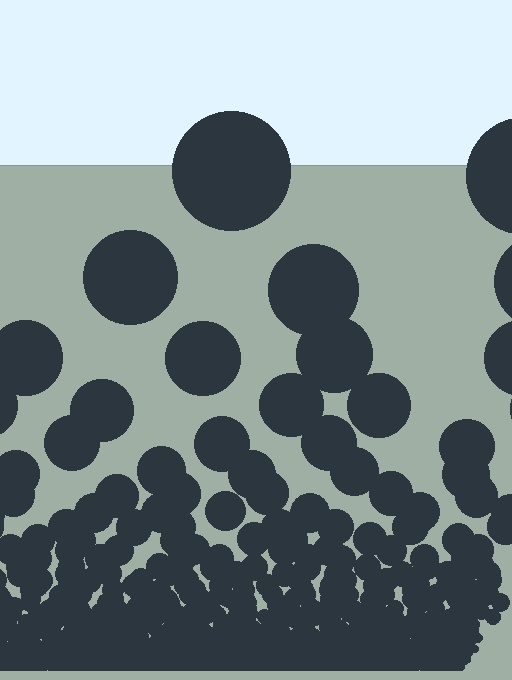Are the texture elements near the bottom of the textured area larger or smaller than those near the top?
Smaller. The gradient is inverted — elements near the bottom are smaller and denser.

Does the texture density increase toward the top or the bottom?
Density increases toward the bottom.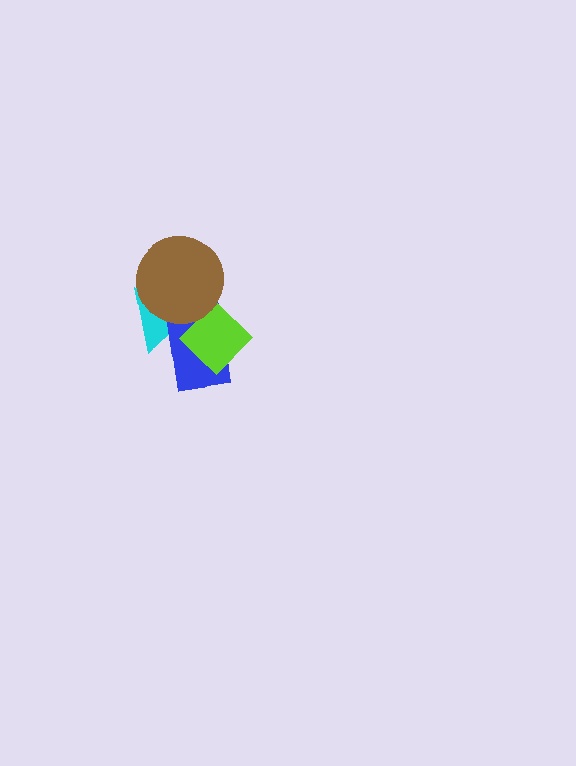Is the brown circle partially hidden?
No, no other shape covers it.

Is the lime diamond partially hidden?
Yes, it is partially covered by another shape.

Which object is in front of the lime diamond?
The brown circle is in front of the lime diamond.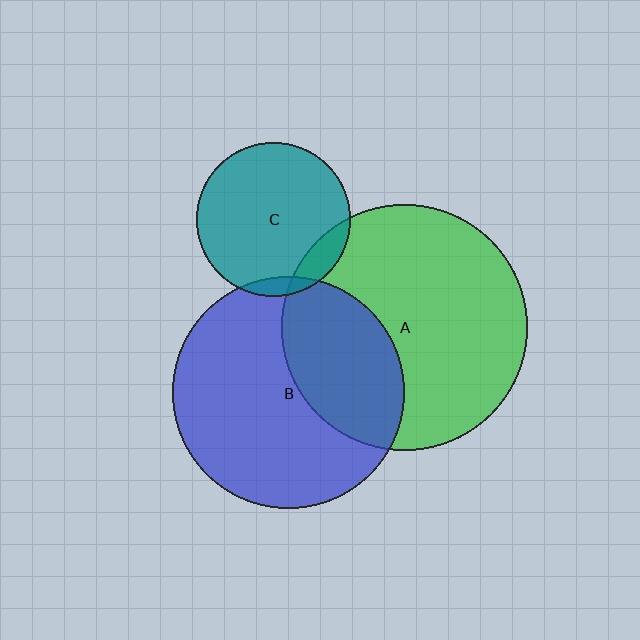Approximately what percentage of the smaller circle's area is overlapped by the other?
Approximately 5%.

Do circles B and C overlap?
Yes.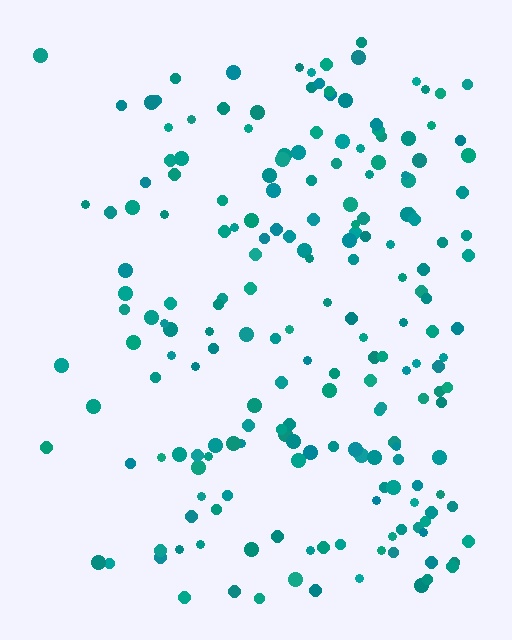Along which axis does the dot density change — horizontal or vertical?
Horizontal.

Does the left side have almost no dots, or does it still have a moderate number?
Still a moderate number, just noticeably fewer than the right.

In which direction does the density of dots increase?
From left to right, with the right side densest.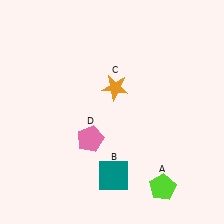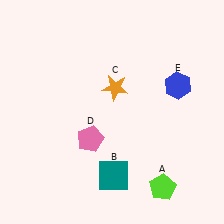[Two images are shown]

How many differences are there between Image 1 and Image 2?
There is 1 difference between the two images.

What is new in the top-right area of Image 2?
A blue hexagon (E) was added in the top-right area of Image 2.